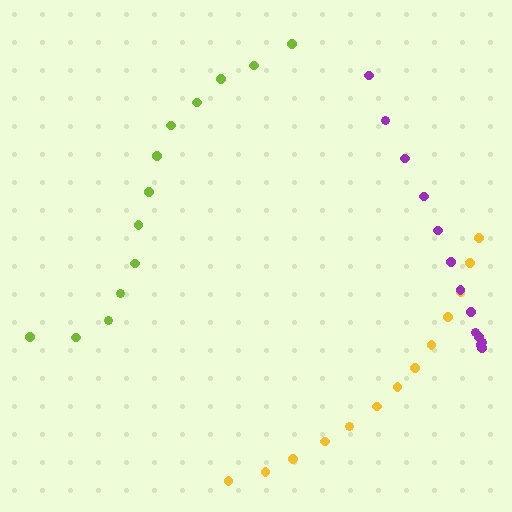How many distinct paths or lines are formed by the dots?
There are 3 distinct paths.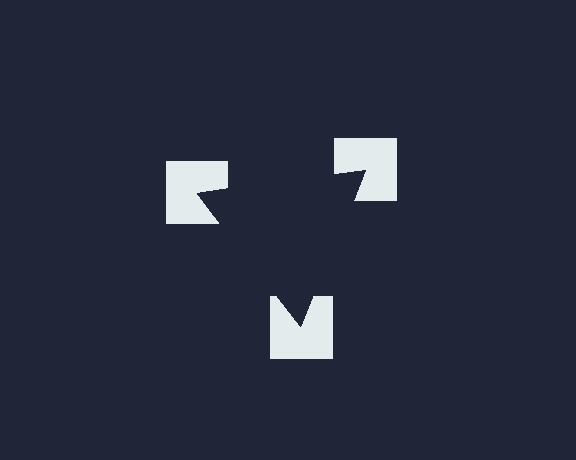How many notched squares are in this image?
There are 3 — one at each vertex of the illusory triangle.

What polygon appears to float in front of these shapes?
An illusory triangle — its edges are inferred from the aligned wedge cuts in the notched squares, not physically drawn.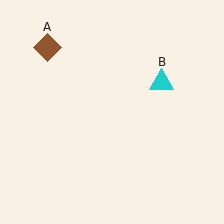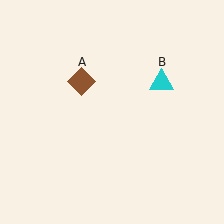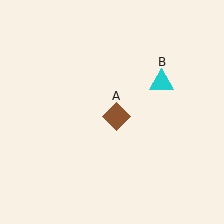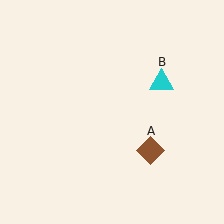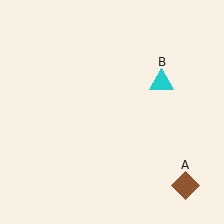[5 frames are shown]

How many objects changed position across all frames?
1 object changed position: brown diamond (object A).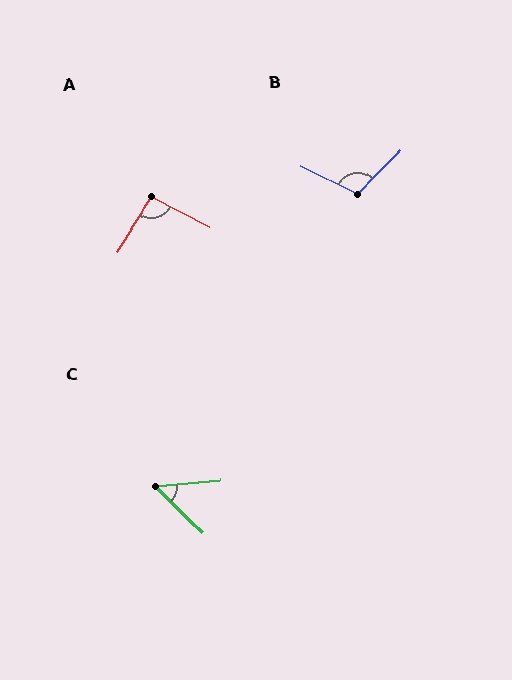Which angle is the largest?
B, at approximately 110 degrees.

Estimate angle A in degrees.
Approximately 95 degrees.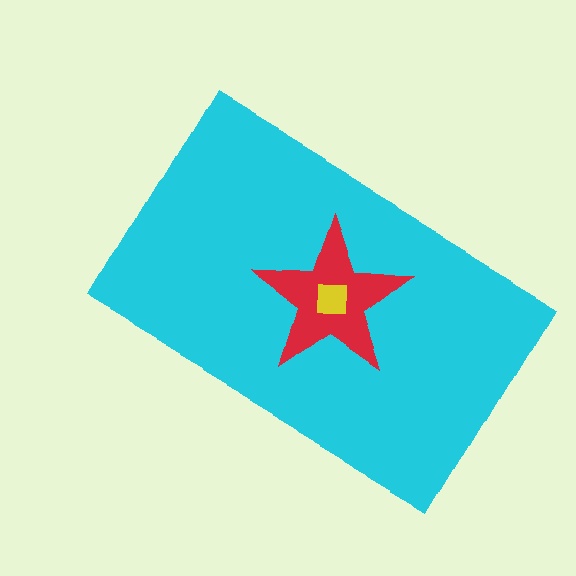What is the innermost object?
The yellow square.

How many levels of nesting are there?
3.